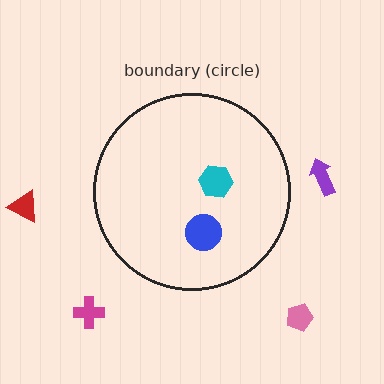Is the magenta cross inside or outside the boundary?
Outside.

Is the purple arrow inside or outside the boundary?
Outside.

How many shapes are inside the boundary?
2 inside, 4 outside.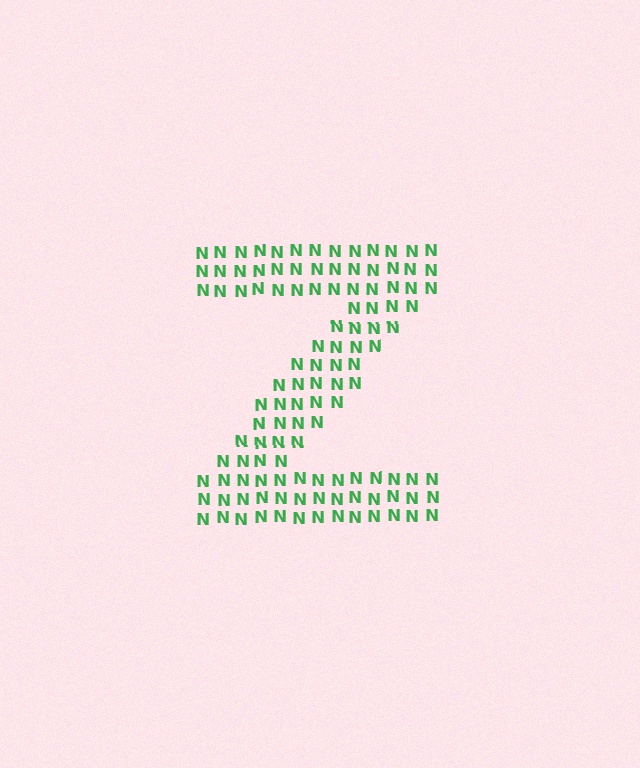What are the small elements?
The small elements are letter N's.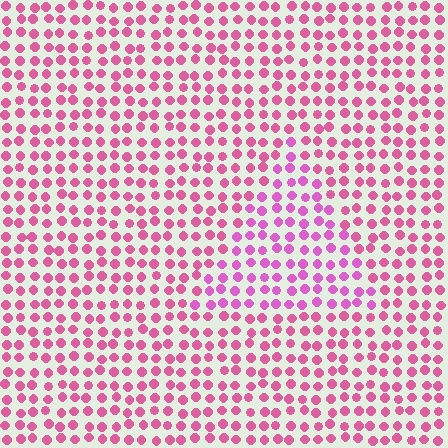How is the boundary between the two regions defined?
The boundary is defined purely by a slight shift in hue (about 22 degrees). Spacing, size, and orientation are identical on both sides.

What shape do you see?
I see a triangle.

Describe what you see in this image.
The image is filled with small pink elements in a uniform arrangement. A triangle-shaped region is visible where the elements are tinted to a slightly different hue, forming a subtle color boundary.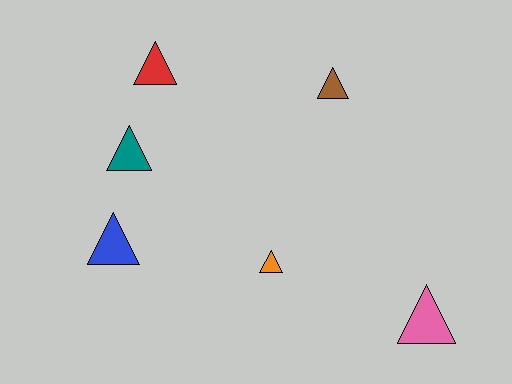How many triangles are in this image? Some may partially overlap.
There are 6 triangles.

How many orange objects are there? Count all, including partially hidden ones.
There is 1 orange object.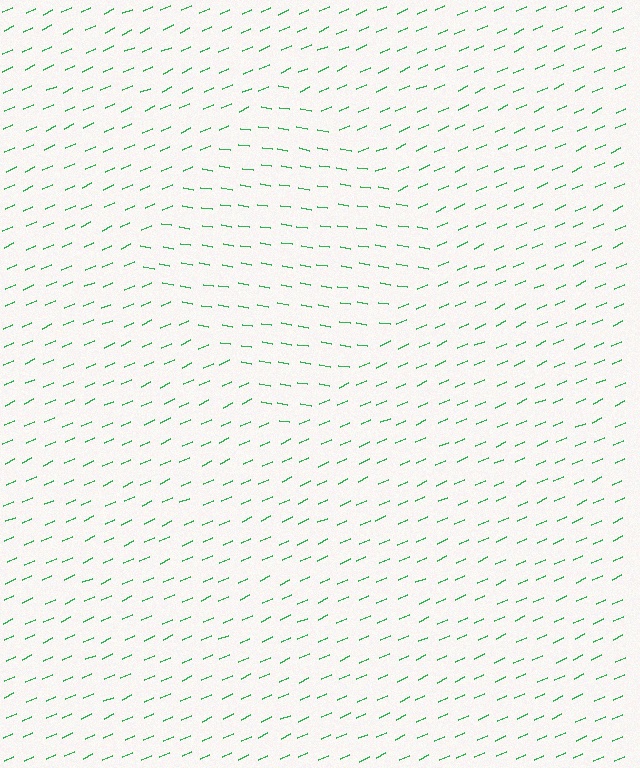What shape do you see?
I see a diamond.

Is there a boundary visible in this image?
Yes, there is a texture boundary formed by a change in line orientation.